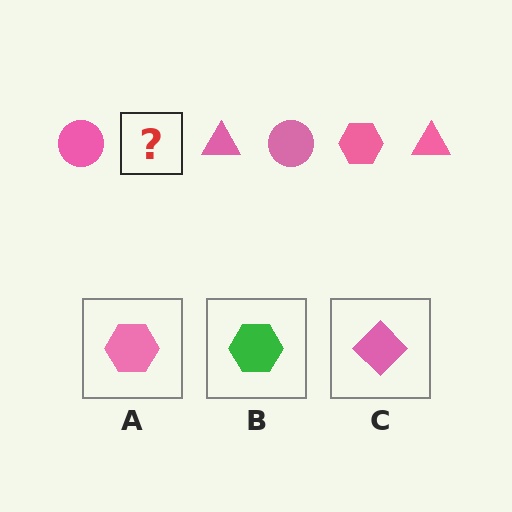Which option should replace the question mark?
Option A.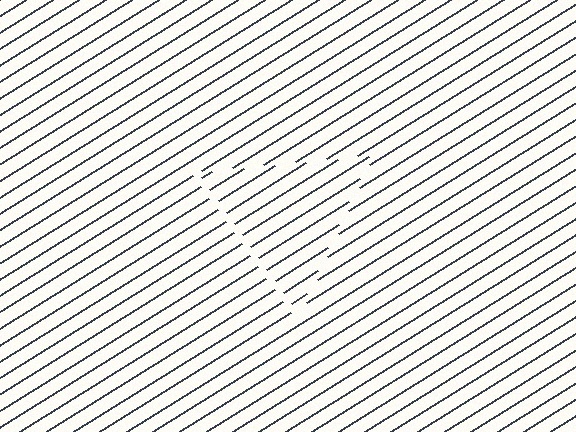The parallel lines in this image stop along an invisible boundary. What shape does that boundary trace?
An illusory triangle. The interior of the shape contains the same grating, shifted by half a period — the contour is defined by the phase discontinuity where line-ends from the inner and outer gratings abut.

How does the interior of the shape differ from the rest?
The interior of the shape contains the same grating, shifted by half a period — the contour is defined by the phase discontinuity where line-ends from the inner and outer gratings abut.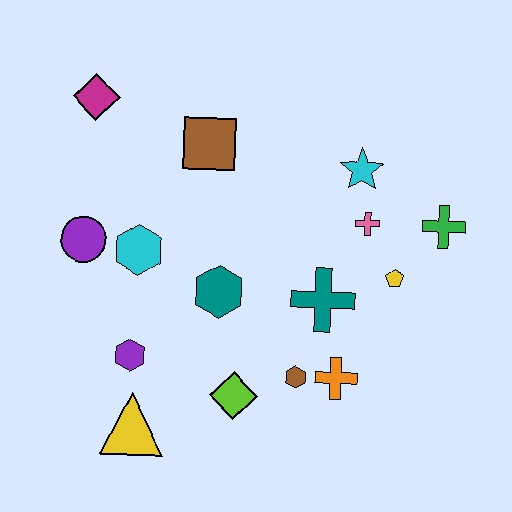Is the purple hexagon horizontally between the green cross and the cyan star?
No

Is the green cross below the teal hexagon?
No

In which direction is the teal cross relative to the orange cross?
The teal cross is above the orange cross.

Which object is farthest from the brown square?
The yellow triangle is farthest from the brown square.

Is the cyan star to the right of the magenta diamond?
Yes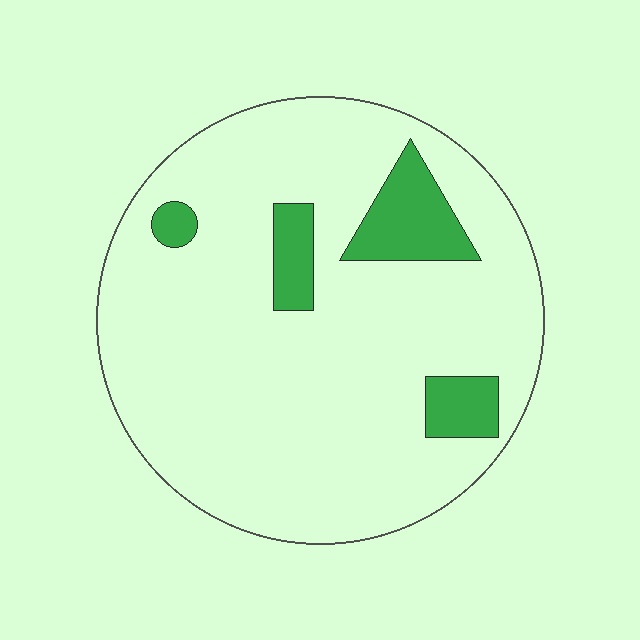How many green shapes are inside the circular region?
4.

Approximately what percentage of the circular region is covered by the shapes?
Approximately 10%.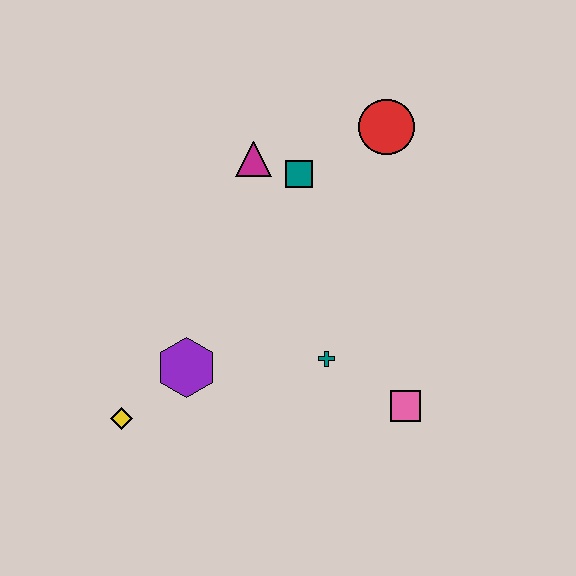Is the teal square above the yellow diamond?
Yes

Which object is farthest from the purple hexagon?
The red circle is farthest from the purple hexagon.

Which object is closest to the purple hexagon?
The yellow diamond is closest to the purple hexagon.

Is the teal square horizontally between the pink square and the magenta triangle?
Yes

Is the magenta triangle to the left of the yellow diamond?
No